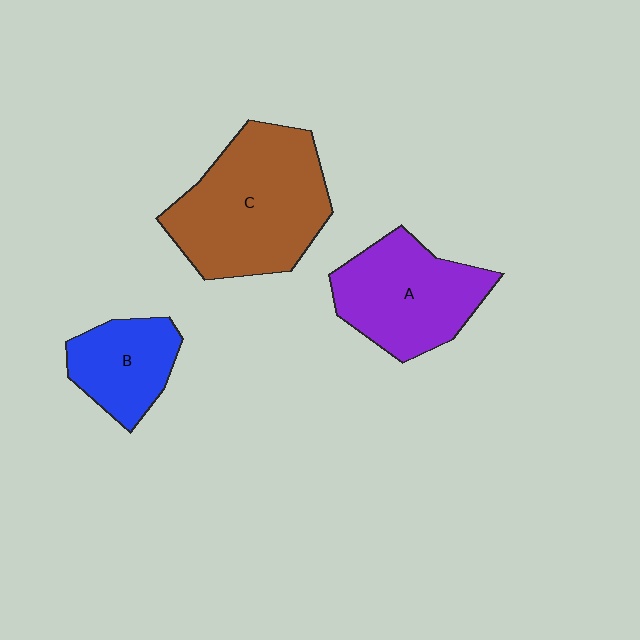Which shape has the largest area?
Shape C (brown).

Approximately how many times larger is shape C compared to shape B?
Approximately 2.1 times.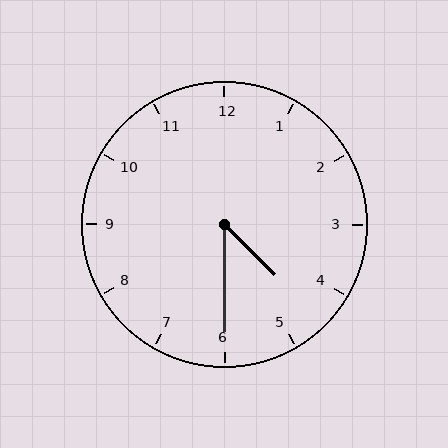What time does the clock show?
4:30.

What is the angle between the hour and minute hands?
Approximately 45 degrees.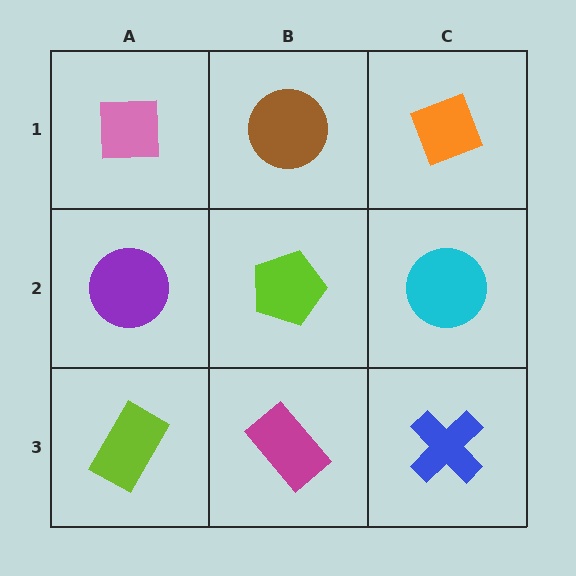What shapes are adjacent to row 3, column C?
A cyan circle (row 2, column C), a magenta rectangle (row 3, column B).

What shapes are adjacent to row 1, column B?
A lime pentagon (row 2, column B), a pink square (row 1, column A), an orange diamond (row 1, column C).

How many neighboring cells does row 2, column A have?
3.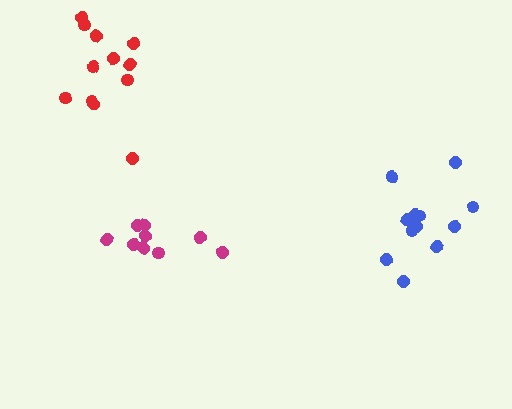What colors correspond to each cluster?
The clusters are colored: blue, red, magenta.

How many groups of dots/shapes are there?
There are 3 groups.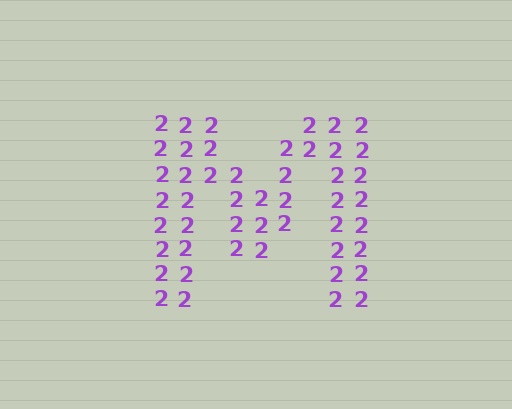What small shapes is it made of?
It is made of small digit 2's.